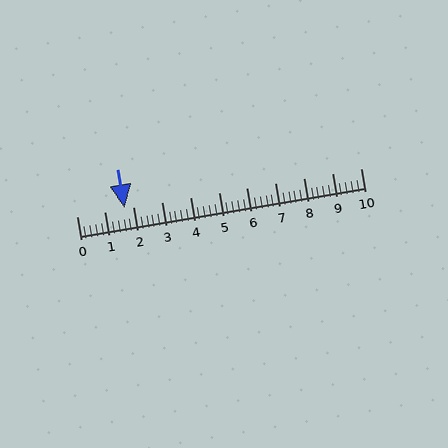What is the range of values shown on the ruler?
The ruler shows values from 0 to 10.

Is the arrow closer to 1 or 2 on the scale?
The arrow is closer to 2.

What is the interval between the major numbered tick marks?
The major tick marks are spaced 1 units apart.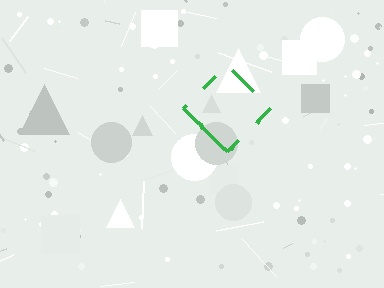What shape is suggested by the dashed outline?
The dashed outline suggests a diamond.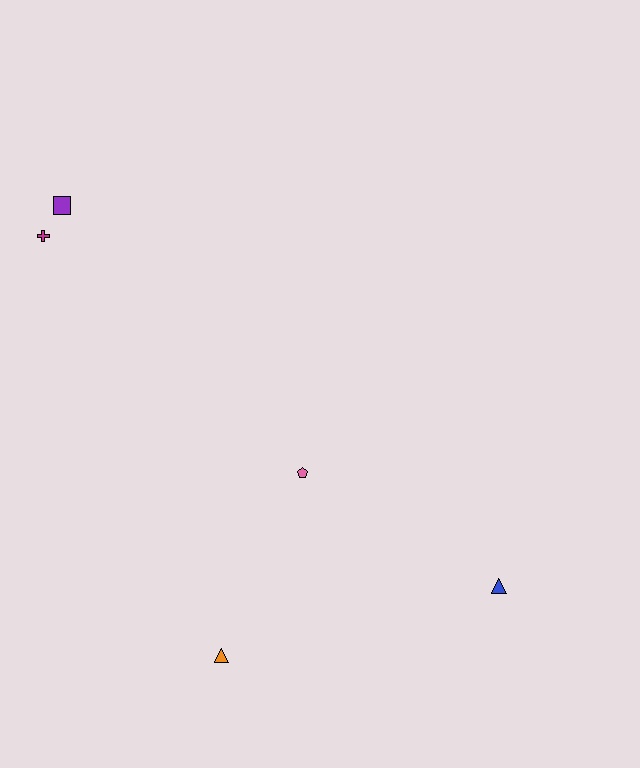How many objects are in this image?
There are 5 objects.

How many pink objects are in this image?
There is 1 pink object.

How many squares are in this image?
There is 1 square.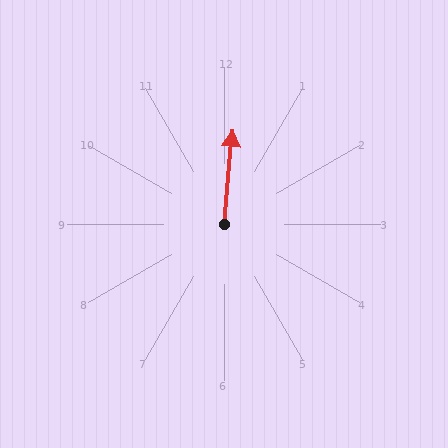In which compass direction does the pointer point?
North.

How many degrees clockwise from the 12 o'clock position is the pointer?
Approximately 5 degrees.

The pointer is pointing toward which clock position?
Roughly 12 o'clock.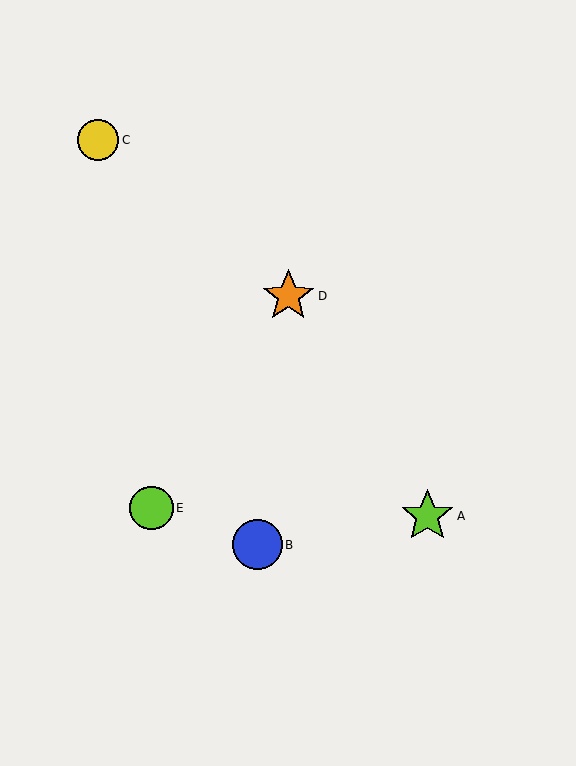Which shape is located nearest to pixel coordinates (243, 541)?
The blue circle (labeled B) at (257, 545) is nearest to that location.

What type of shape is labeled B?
Shape B is a blue circle.